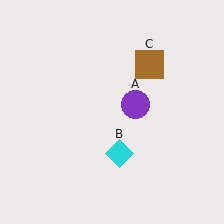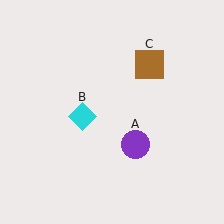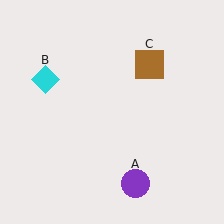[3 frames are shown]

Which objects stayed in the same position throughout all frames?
Brown square (object C) remained stationary.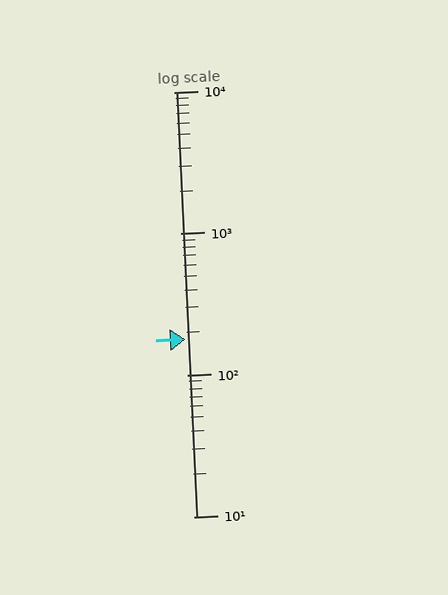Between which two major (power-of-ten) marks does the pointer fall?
The pointer is between 100 and 1000.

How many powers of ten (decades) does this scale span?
The scale spans 3 decades, from 10 to 10000.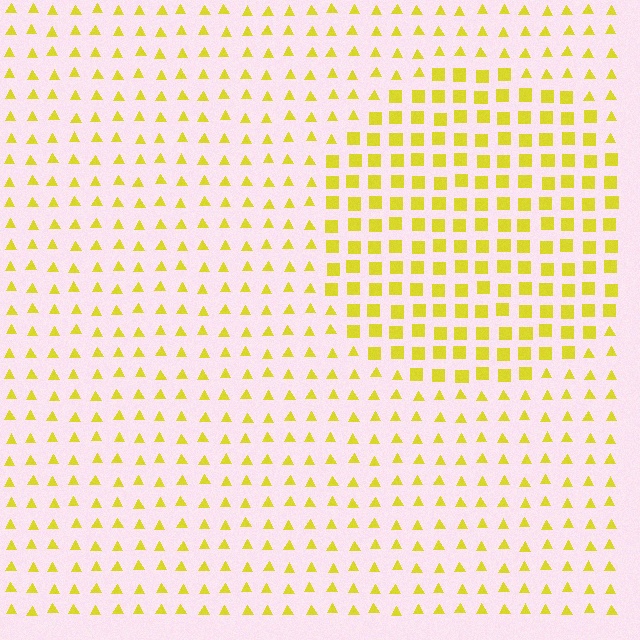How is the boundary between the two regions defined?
The boundary is defined by a change in element shape: squares inside vs. triangles outside. All elements share the same color and spacing.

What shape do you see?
I see a circle.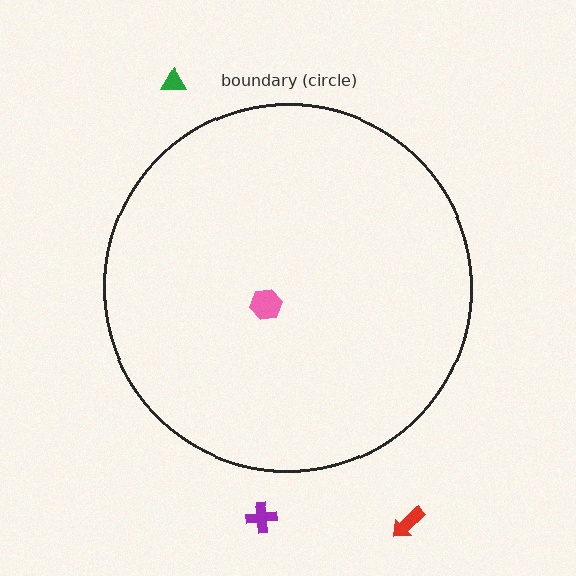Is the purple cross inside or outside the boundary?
Outside.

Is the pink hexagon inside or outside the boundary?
Inside.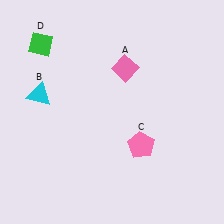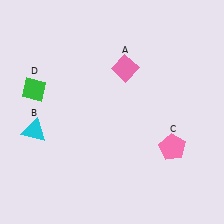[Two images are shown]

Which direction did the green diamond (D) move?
The green diamond (D) moved down.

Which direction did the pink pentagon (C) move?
The pink pentagon (C) moved right.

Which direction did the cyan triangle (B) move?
The cyan triangle (B) moved down.